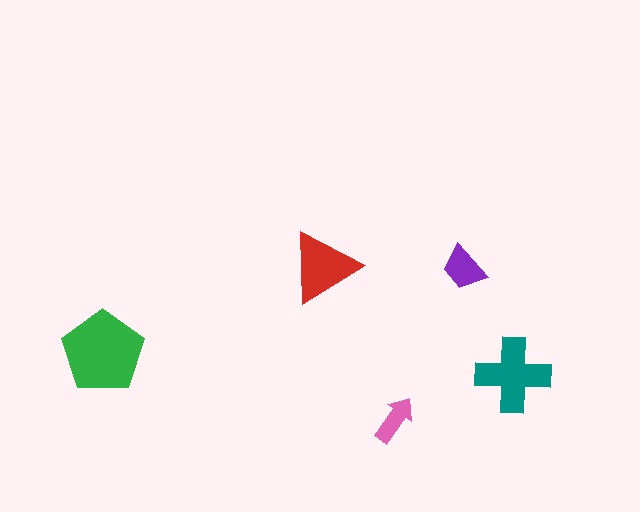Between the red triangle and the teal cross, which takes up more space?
The teal cross.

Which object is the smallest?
The pink arrow.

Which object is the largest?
The green pentagon.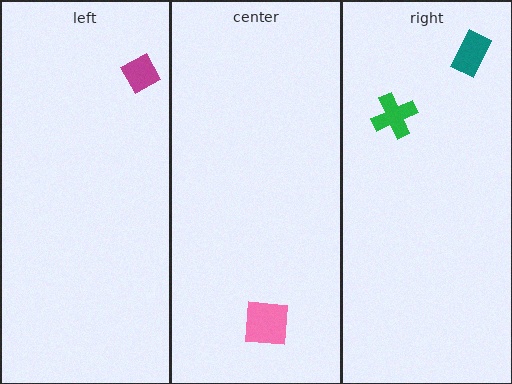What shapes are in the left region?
The magenta diamond.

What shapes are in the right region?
The green cross, the teal rectangle.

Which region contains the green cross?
The right region.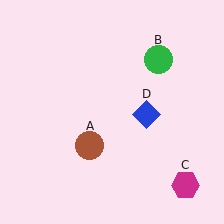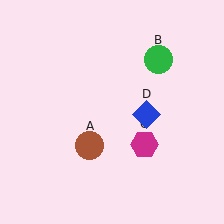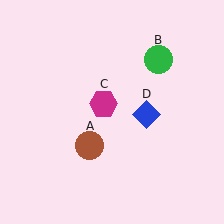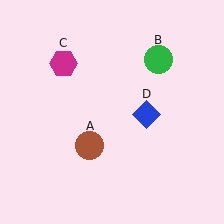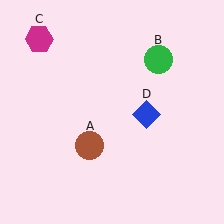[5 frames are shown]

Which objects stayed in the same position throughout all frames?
Brown circle (object A) and green circle (object B) and blue diamond (object D) remained stationary.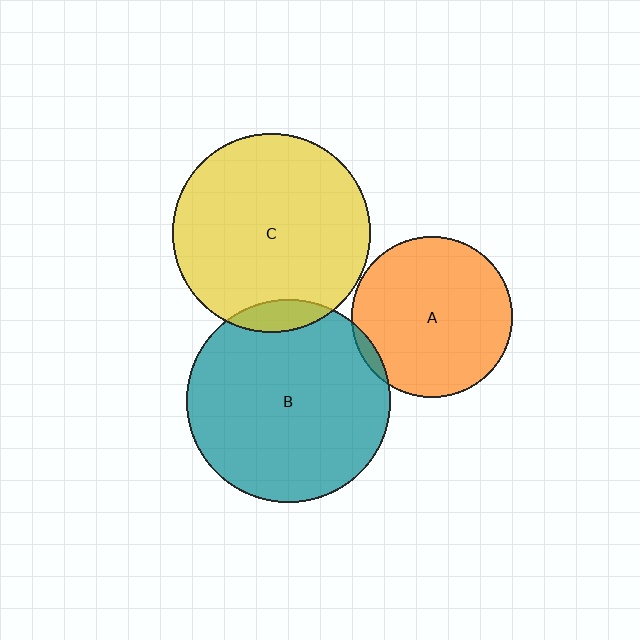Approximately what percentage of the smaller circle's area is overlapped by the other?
Approximately 10%.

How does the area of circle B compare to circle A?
Approximately 1.6 times.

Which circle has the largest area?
Circle B (teal).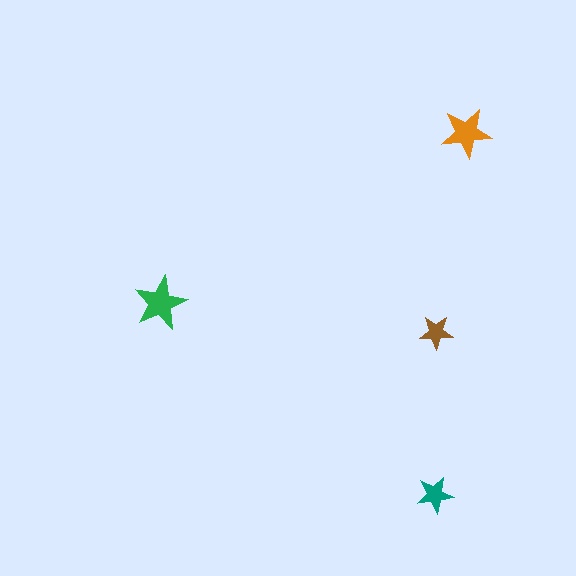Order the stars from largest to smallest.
the green one, the orange one, the teal one, the brown one.